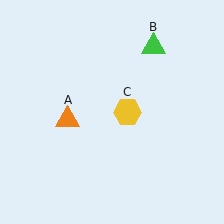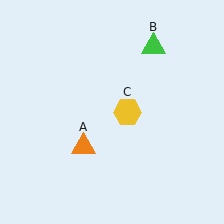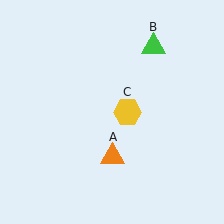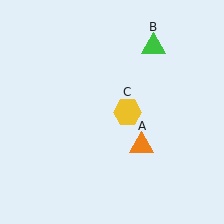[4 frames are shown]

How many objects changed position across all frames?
1 object changed position: orange triangle (object A).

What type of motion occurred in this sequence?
The orange triangle (object A) rotated counterclockwise around the center of the scene.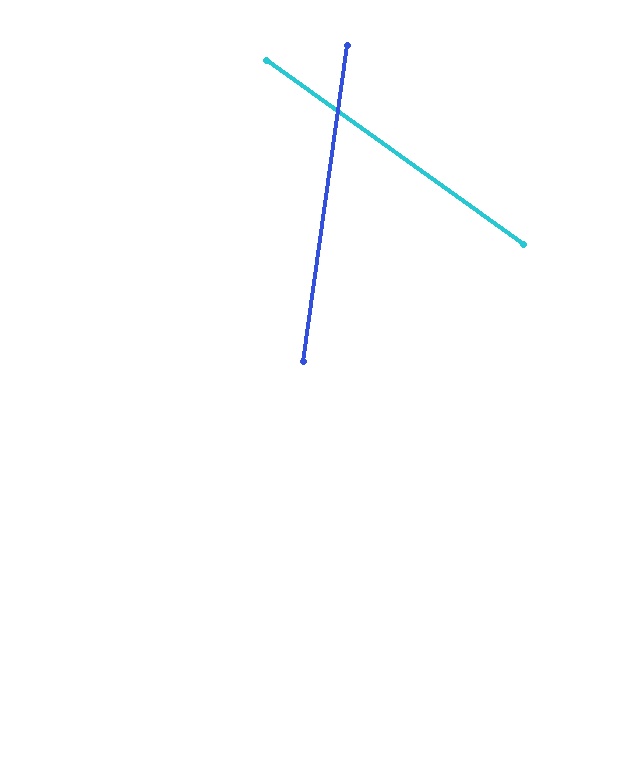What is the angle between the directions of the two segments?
Approximately 62 degrees.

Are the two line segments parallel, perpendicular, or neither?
Neither parallel nor perpendicular — they differ by about 62°.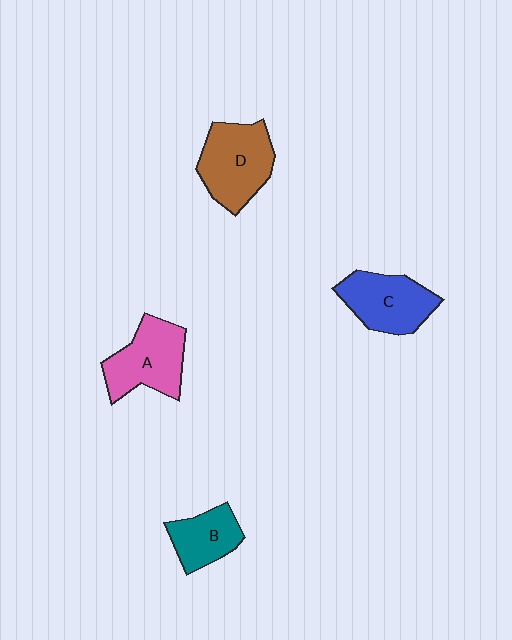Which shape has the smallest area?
Shape B (teal).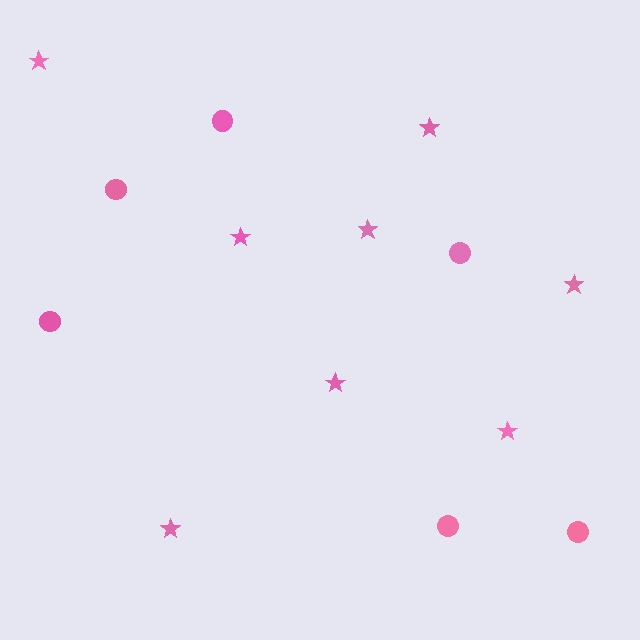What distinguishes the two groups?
There are 2 groups: one group of circles (6) and one group of stars (8).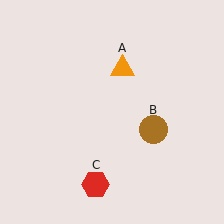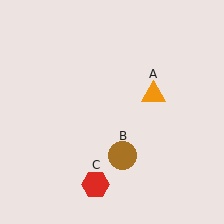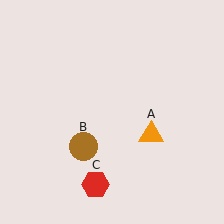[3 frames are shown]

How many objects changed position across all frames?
2 objects changed position: orange triangle (object A), brown circle (object B).